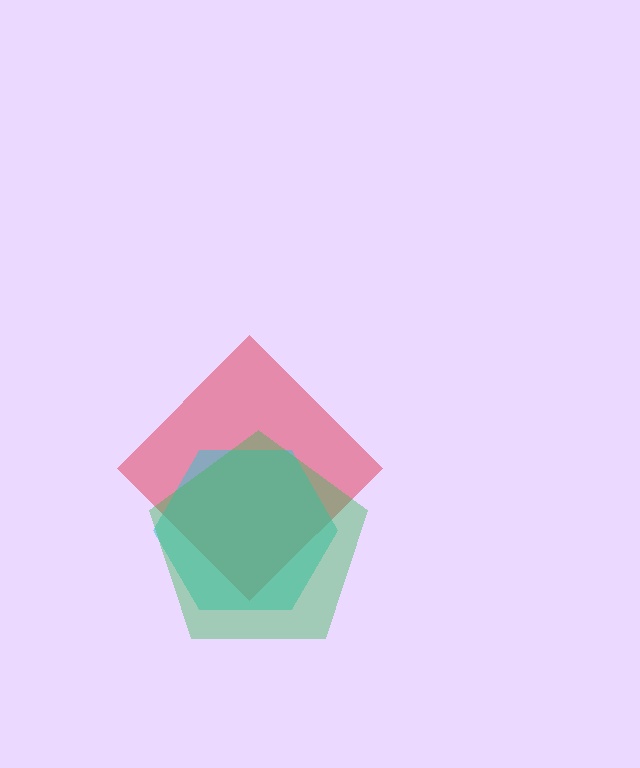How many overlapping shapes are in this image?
There are 3 overlapping shapes in the image.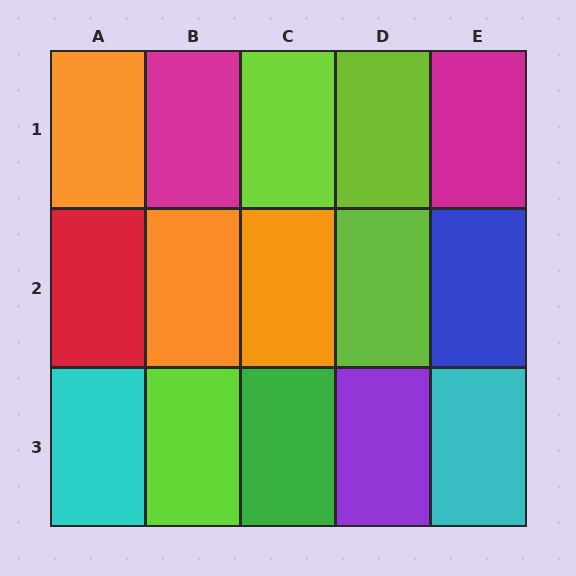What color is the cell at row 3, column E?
Cyan.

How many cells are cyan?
2 cells are cyan.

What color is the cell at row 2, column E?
Blue.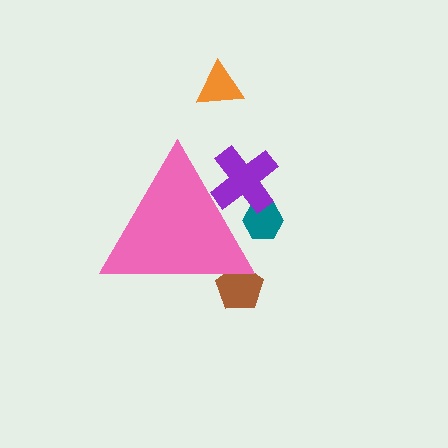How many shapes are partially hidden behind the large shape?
3 shapes are partially hidden.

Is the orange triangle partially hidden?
No, the orange triangle is fully visible.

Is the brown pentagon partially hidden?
Yes, the brown pentagon is partially hidden behind the pink triangle.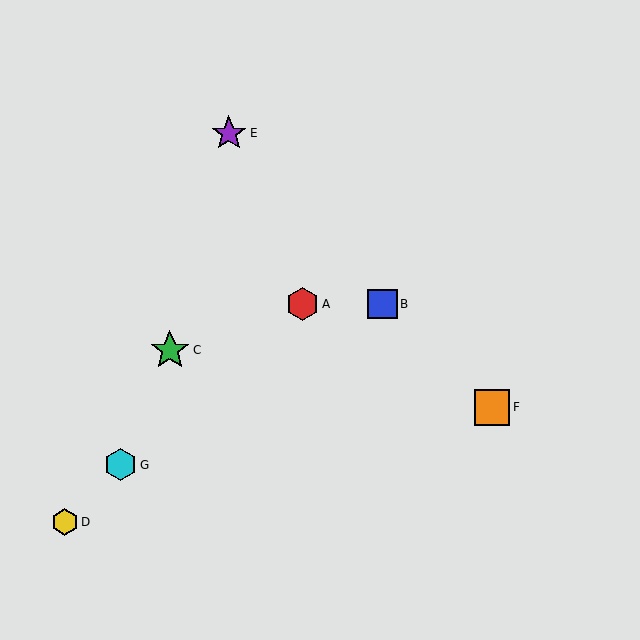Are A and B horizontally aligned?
Yes, both are at y≈304.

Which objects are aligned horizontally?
Objects A, B are aligned horizontally.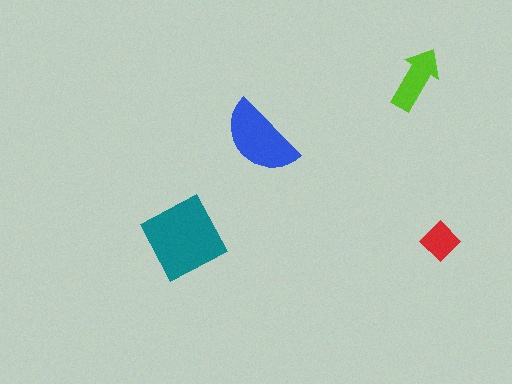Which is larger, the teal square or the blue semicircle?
The teal square.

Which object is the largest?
The teal square.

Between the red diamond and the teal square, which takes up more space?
The teal square.